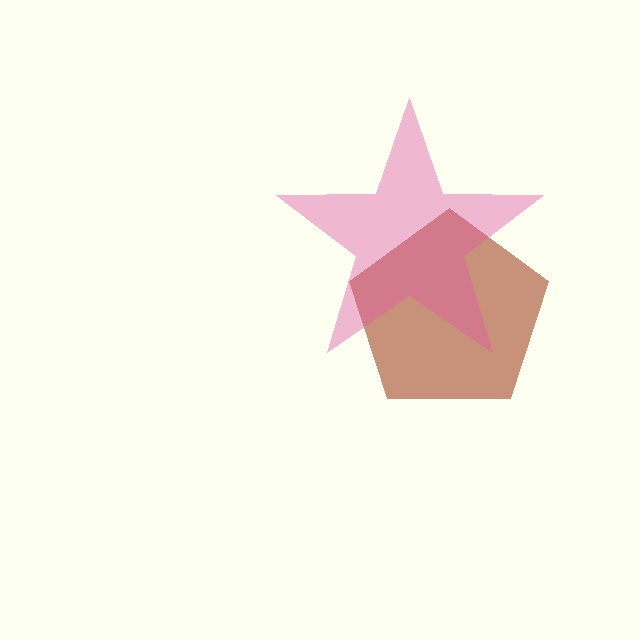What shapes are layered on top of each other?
The layered shapes are: a brown pentagon, a pink star.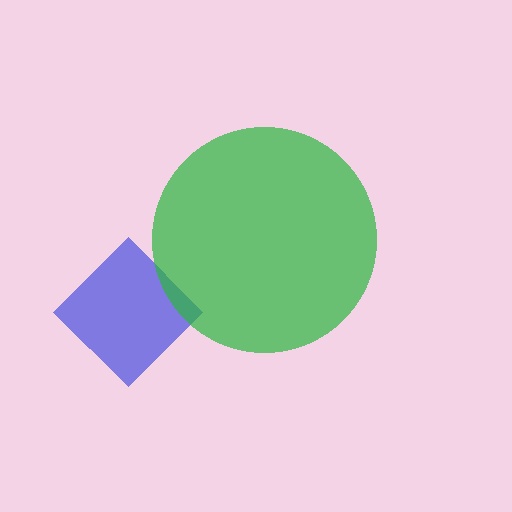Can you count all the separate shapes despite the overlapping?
Yes, there are 2 separate shapes.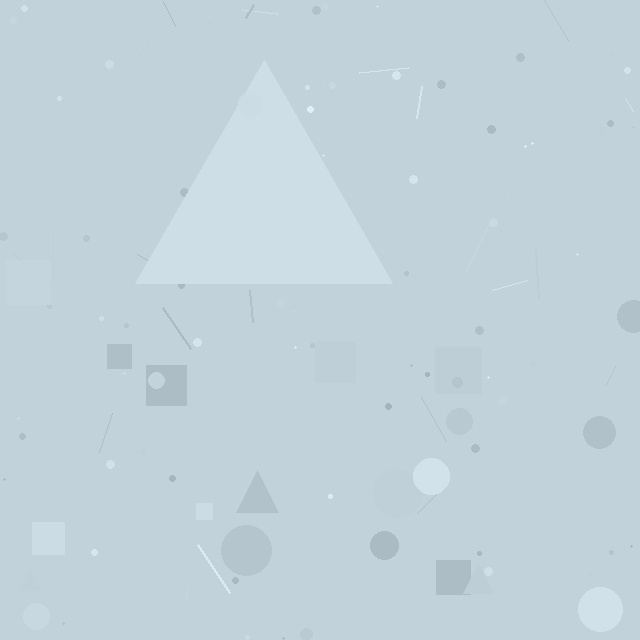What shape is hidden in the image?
A triangle is hidden in the image.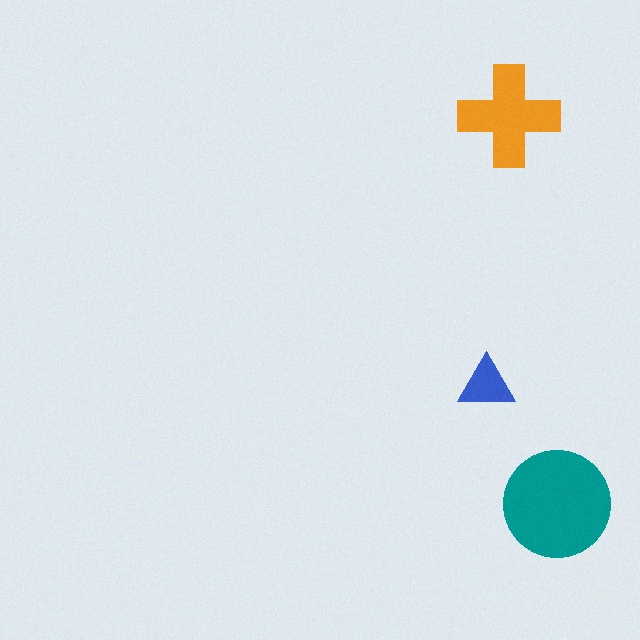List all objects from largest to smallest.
The teal circle, the orange cross, the blue triangle.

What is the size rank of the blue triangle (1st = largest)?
3rd.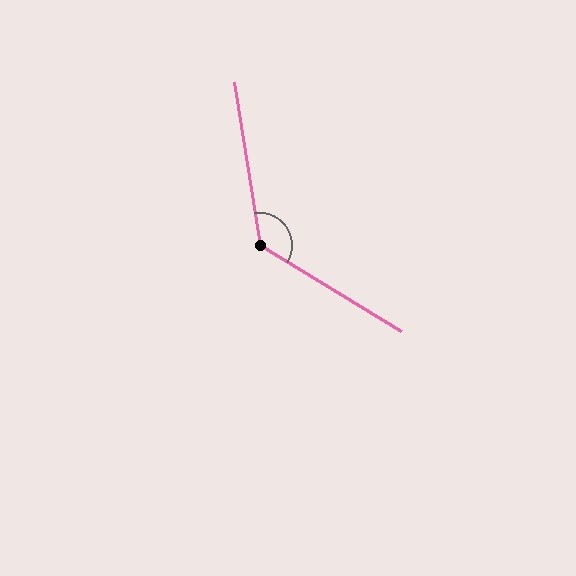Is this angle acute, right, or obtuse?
It is obtuse.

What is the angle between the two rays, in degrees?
Approximately 130 degrees.